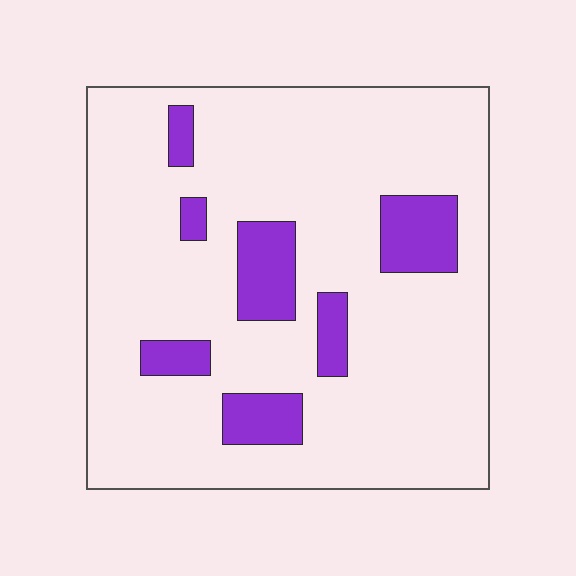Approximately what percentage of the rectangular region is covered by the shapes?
Approximately 15%.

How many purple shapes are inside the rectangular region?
7.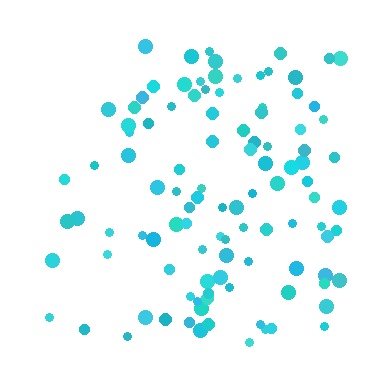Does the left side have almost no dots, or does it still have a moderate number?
Still a moderate number, just noticeably fewer than the right.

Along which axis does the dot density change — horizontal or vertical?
Horizontal.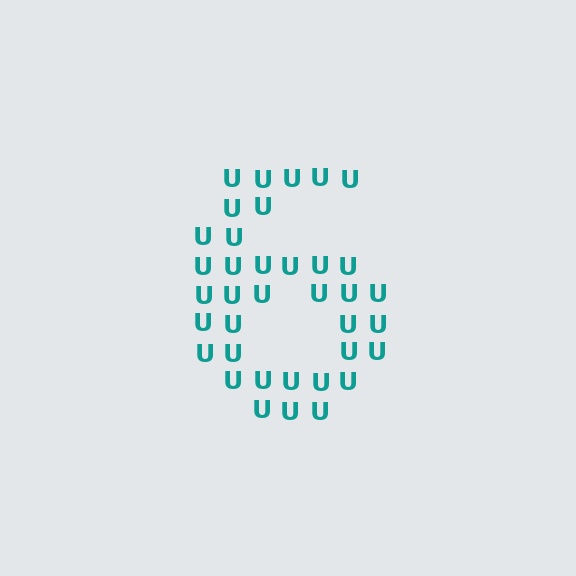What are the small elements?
The small elements are letter U's.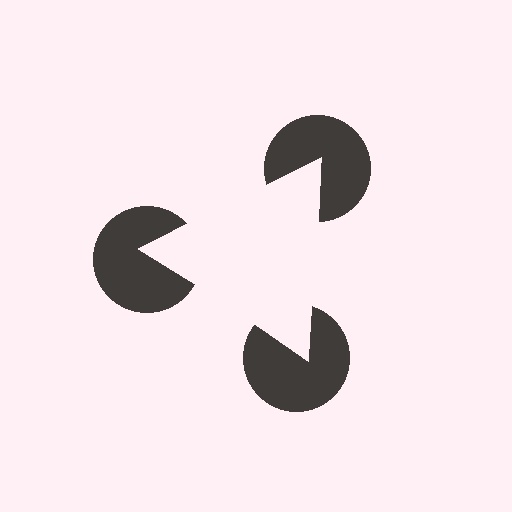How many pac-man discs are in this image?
There are 3 — one at each vertex of the illusory triangle.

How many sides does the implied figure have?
3 sides.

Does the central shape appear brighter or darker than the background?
It typically appears slightly brighter than the background, even though no actual brightness change is drawn.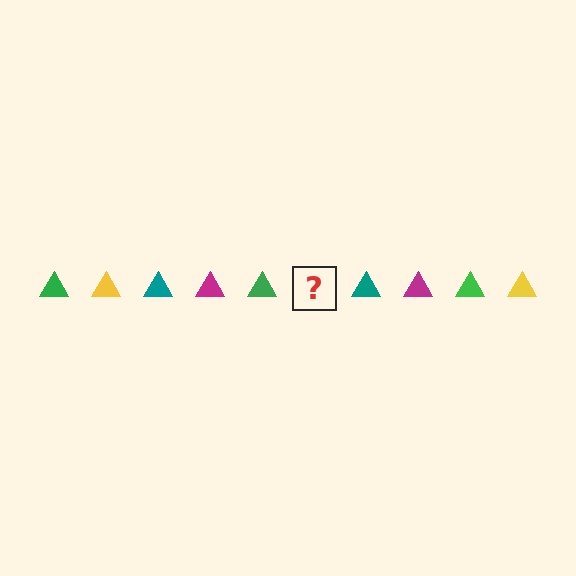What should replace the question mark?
The question mark should be replaced with a yellow triangle.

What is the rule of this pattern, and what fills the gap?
The rule is that the pattern cycles through green, yellow, teal, magenta triangles. The gap should be filled with a yellow triangle.